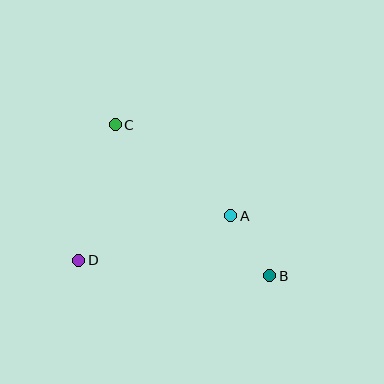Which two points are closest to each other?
Points A and B are closest to each other.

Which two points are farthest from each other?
Points B and C are farthest from each other.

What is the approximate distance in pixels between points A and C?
The distance between A and C is approximately 147 pixels.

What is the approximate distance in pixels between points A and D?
The distance between A and D is approximately 159 pixels.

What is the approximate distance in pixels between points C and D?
The distance between C and D is approximately 141 pixels.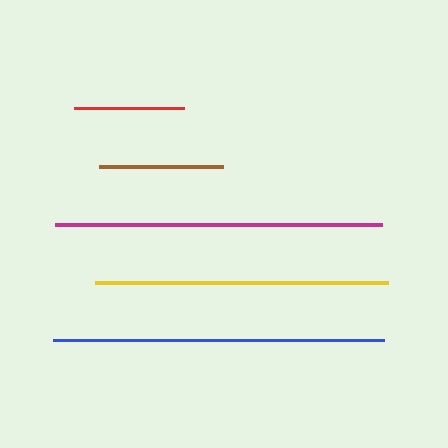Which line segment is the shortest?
The red line is the shortest at approximately 109 pixels.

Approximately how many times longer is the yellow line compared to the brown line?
The yellow line is approximately 2.4 times the length of the brown line.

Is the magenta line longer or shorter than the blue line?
The blue line is longer than the magenta line.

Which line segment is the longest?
The blue line is the longest at approximately 331 pixels.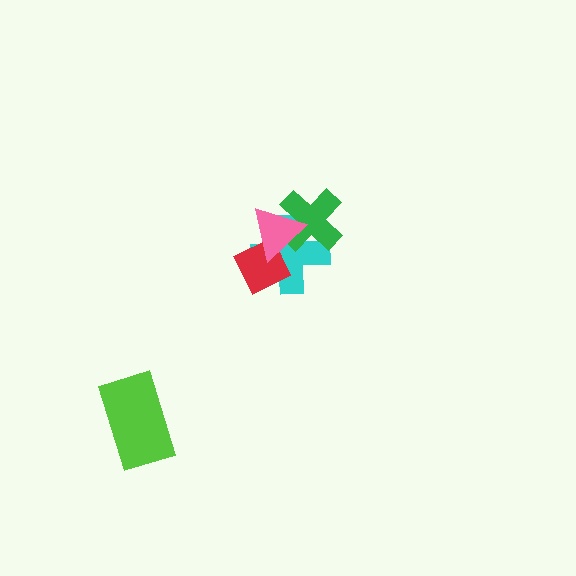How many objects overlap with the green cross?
2 objects overlap with the green cross.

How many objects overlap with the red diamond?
2 objects overlap with the red diamond.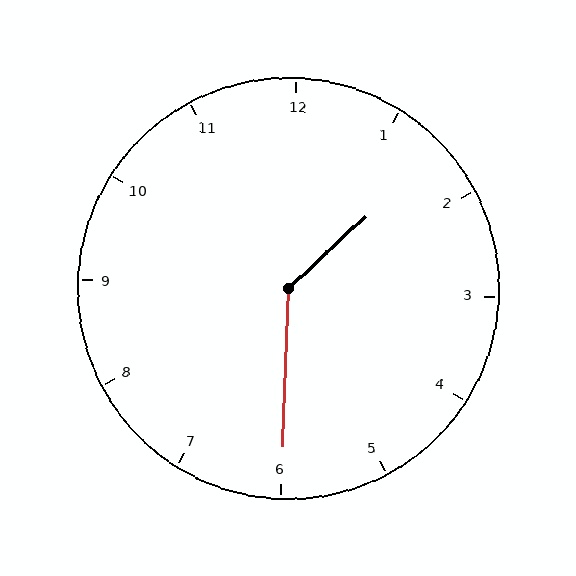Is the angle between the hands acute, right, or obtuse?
It is obtuse.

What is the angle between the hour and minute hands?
Approximately 135 degrees.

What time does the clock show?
1:30.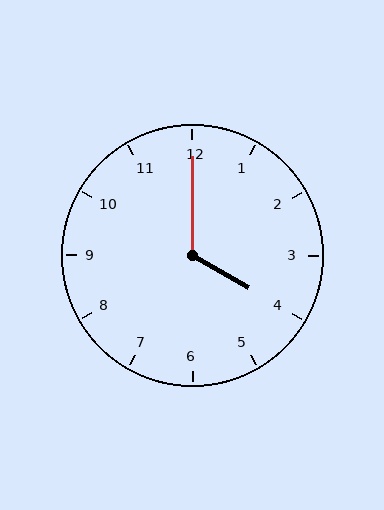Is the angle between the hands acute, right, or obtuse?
It is obtuse.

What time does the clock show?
4:00.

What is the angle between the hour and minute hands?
Approximately 120 degrees.